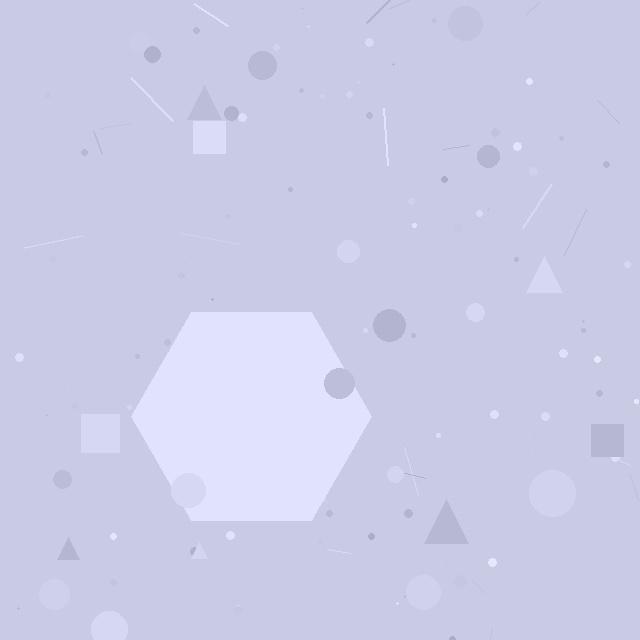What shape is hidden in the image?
A hexagon is hidden in the image.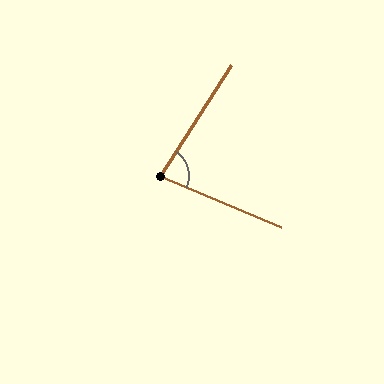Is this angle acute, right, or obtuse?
It is acute.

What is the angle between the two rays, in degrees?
Approximately 80 degrees.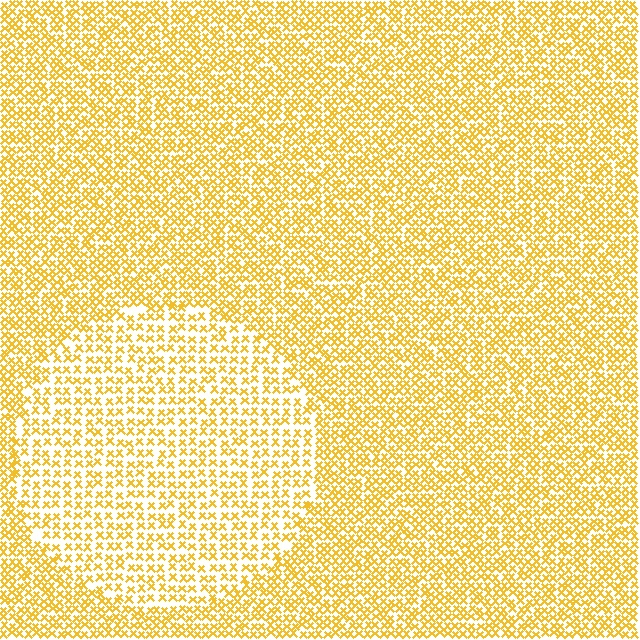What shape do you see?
I see a circle.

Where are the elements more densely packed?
The elements are more densely packed outside the circle boundary.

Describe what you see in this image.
The image contains small yellow elements arranged at two different densities. A circle-shaped region is visible where the elements are less densely packed than the surrounding area.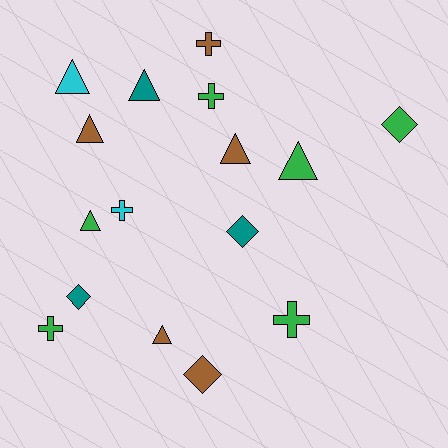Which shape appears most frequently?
Triangle, with 7 objects.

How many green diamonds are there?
There is 1 green diamond.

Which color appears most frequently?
Green, with 6 objects.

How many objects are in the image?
There are 16 objects.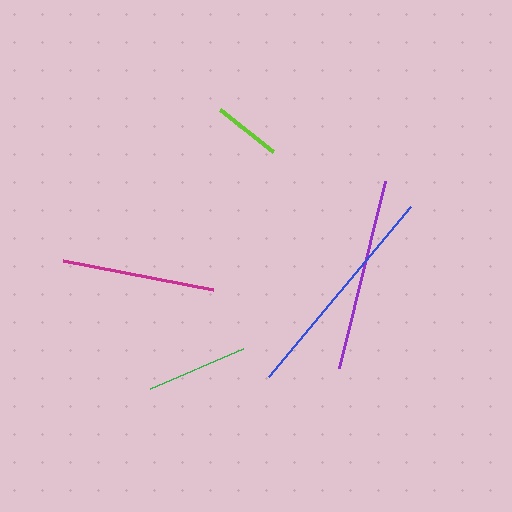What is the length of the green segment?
The green segment is approximately 101 pixels long.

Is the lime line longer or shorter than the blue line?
The blue line is longer than the lime line.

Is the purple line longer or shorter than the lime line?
The purple line is longer than the lime line.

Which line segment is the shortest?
The lime line is the shortest at approximately 67 pixels.